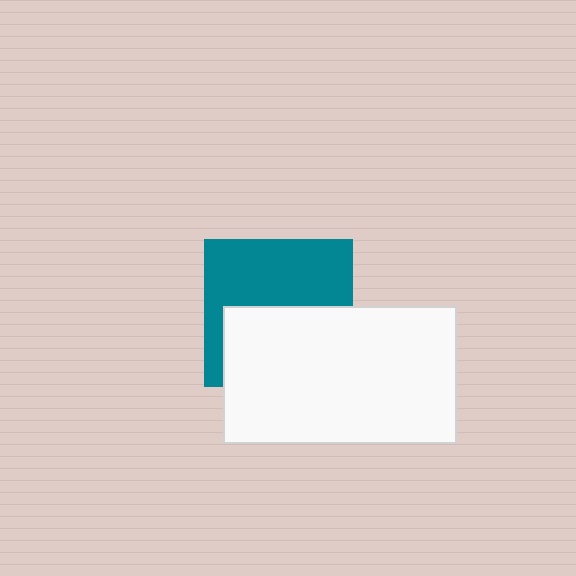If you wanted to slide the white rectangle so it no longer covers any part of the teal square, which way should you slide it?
Slide it down — that is the most direct way to separate the two shapes.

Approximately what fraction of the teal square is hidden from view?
Roughly 48% of the teal square is hidden behind the white rectangle.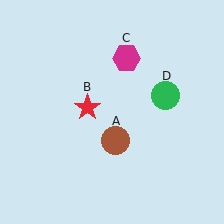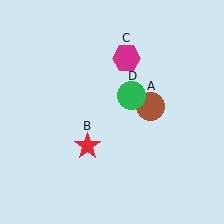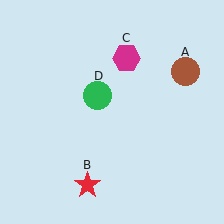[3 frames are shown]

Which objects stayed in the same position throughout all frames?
Magenta hexagon (object C) remained stationary.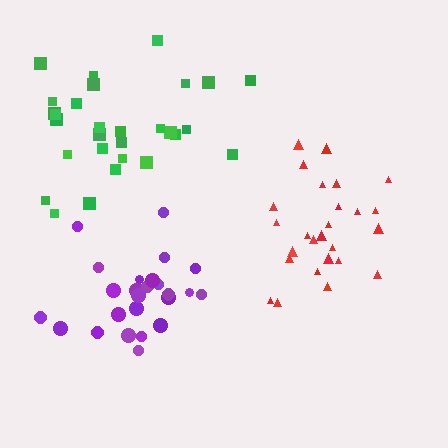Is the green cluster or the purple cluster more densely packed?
Purple.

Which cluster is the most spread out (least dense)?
Green.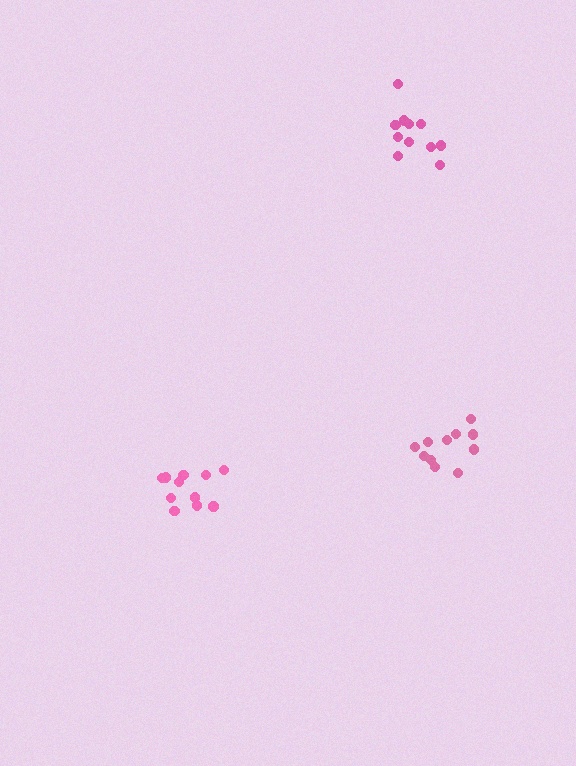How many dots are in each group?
Group 1: 11 dots, Group 2: 11 dots, Group 3: 11 dots (33 total).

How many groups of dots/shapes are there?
There are 3 groups.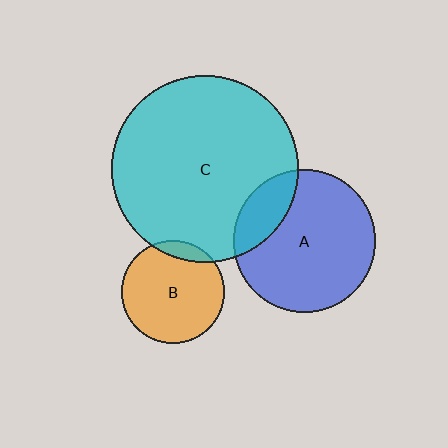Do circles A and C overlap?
Yes.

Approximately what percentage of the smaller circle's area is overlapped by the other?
Approximately 20%.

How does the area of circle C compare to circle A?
Approximately 1.7 times.